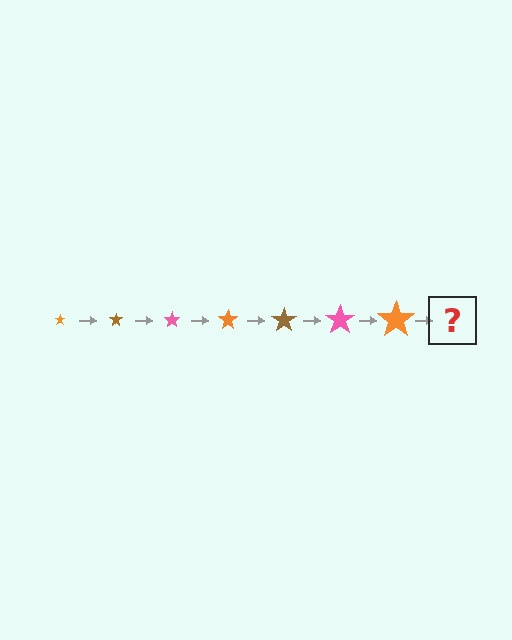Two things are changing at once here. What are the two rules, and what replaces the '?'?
The two rules are that the star grows larger each step and the color cycles through orange, brown, and pink. The '?' should be a brown star, larger than the previous one.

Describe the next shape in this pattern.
It should be a brown star, larger than the previous one.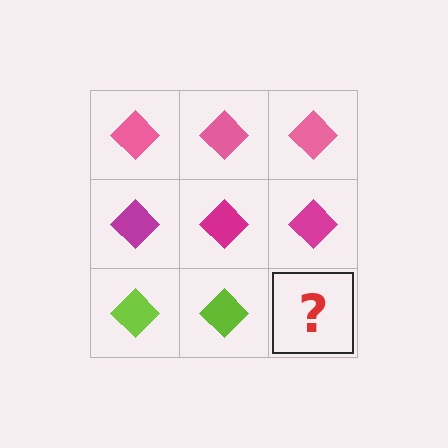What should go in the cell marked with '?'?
The missing cell should contain a lime diamond.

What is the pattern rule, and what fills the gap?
The rule is that each row has a consistent color. The gap should be filled with a lime diamond.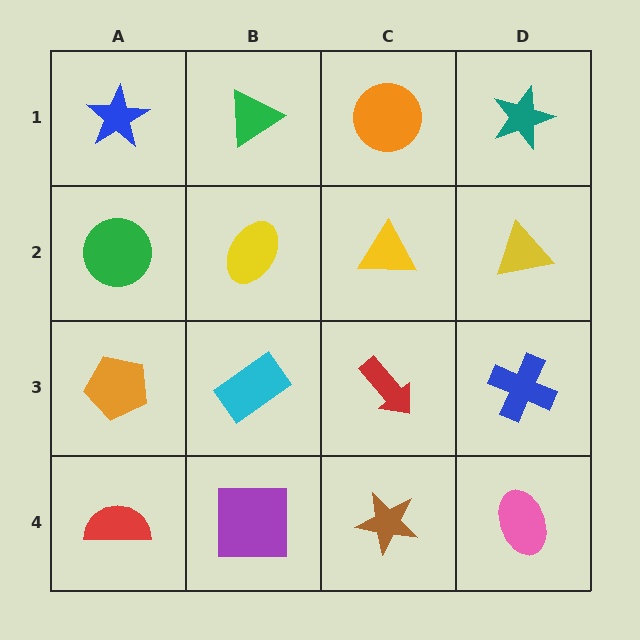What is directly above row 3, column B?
A yellow ellipse.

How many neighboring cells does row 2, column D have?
3.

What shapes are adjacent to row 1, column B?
A yellow ellipse (row 2, column B), a blue star (row 1, column A), an orange circle (row 1, column C).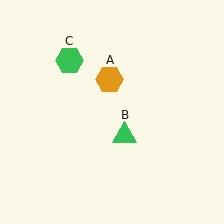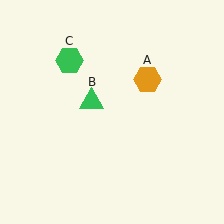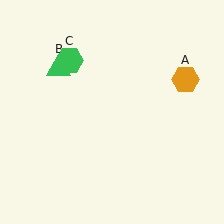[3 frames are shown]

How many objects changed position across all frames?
2 objects changed position: orange hexagon (object A), green triangle (object B).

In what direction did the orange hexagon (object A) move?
The orange hexagon (object A) moved right.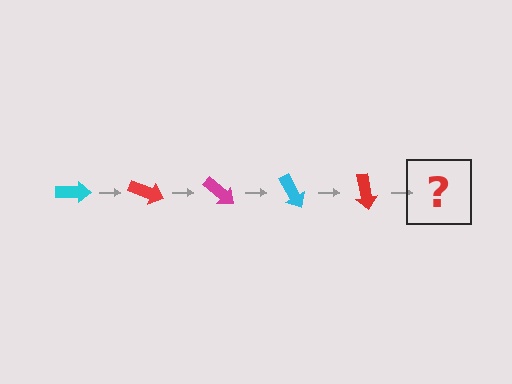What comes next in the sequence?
The next element should be a magenta arrow, rotated 100 degrees from the start.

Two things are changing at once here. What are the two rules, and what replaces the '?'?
The two rules are that it rotates 20 degrees each step and the color cycles through cyan, red, and magenta. The '?' should be a magenta arrow, rotated 100 degrees from the start.